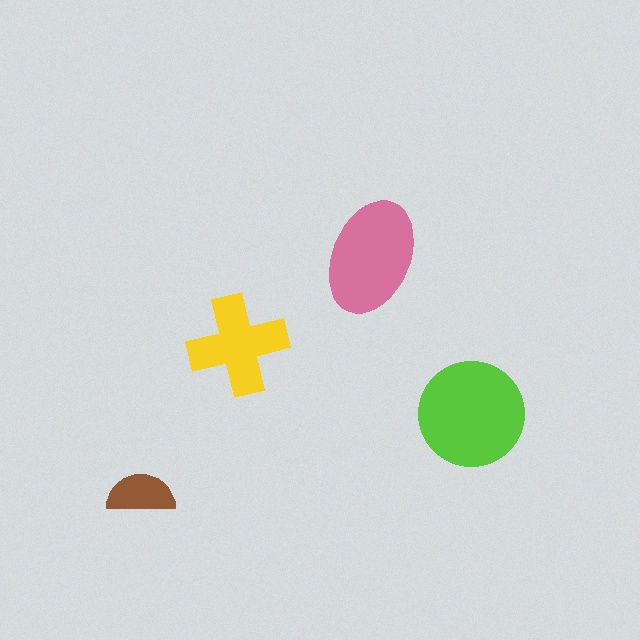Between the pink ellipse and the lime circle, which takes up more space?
The lime circle.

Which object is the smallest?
The brown semicircle.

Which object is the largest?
The lime circle.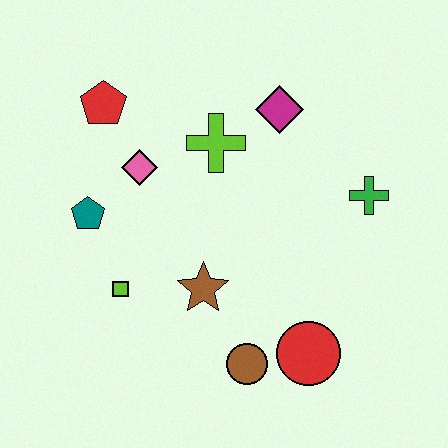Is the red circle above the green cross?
No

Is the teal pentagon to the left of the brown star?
Yes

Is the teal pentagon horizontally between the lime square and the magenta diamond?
No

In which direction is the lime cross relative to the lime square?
The lime cross is above the lime square.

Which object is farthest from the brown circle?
The red pentagon is farthest from the brown circle.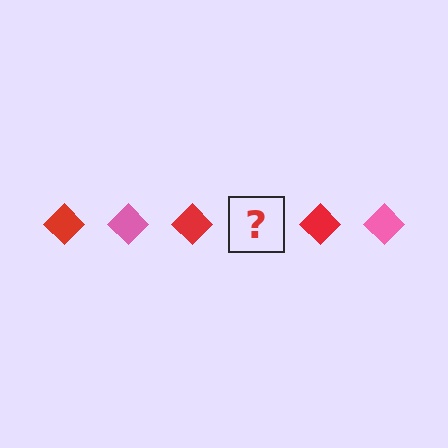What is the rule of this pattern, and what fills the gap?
The rule is that the pattern cycles through red, pink diamonds. The gap should be filled with a pink diamond.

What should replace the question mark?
The question mark should be replaced with a pink diamond.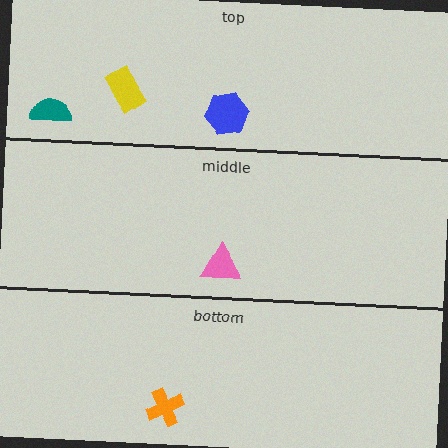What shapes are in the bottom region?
The orange cross.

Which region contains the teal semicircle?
The top region.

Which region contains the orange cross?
The bottom region.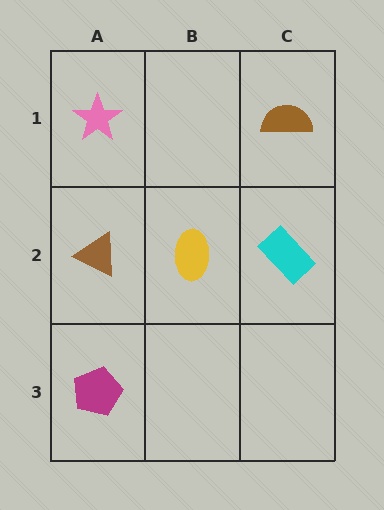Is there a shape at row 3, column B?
No, that cell is empty.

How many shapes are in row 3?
1 shape.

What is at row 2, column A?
A brown triangle.